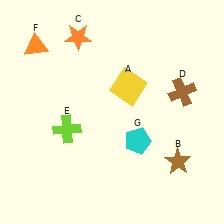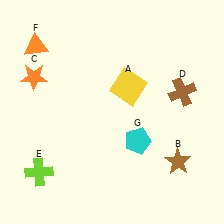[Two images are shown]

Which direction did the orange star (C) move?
The orange star (C) moved left.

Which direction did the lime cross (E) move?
The lime cross (E) moved down.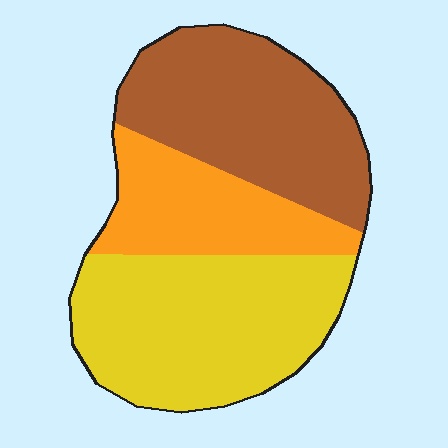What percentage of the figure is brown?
Brown covers roughly 35% of the figure.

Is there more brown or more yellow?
Yellow.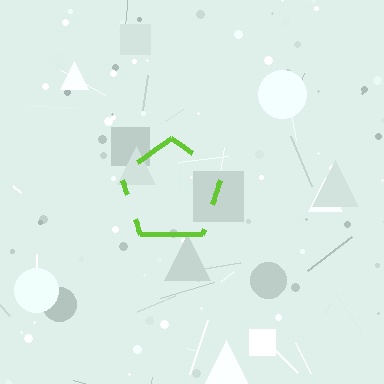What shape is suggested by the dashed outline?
The dashed outline suggests a pentagon.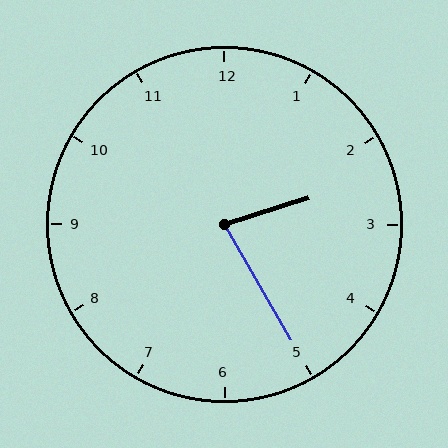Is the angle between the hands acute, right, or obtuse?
It is acute.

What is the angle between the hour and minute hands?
Approximately 78 degrees.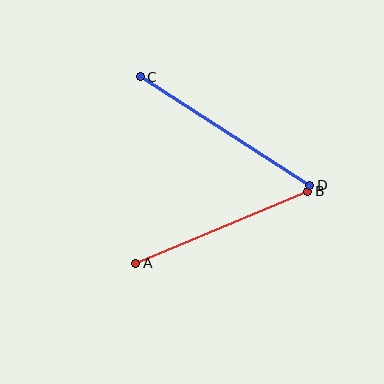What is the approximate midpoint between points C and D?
The midpoint is at approximately (225, 131) pixels.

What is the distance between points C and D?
The distance is approximately 201 pixels.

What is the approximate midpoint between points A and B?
The midpoint is at approximately (222, 227) pixels.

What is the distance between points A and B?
The distance is approximately 187 pixels.